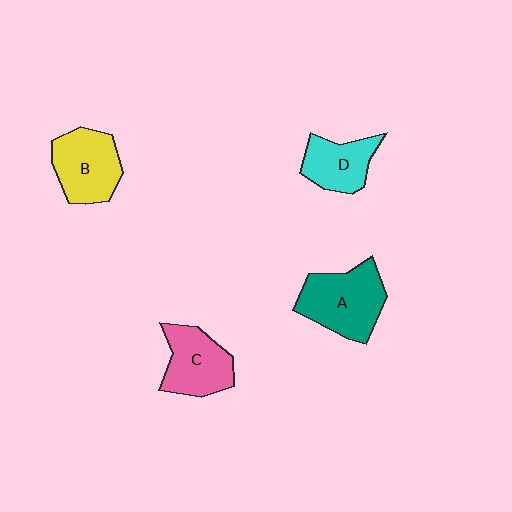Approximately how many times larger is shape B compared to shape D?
Approximately 1.3 times.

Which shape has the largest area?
Shape A (teal).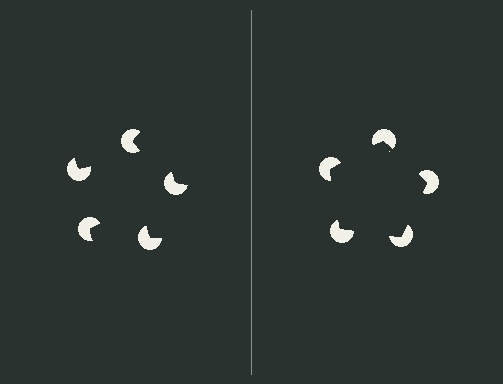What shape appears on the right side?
An illusory pentagon.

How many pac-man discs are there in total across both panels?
10 — 5 on each side.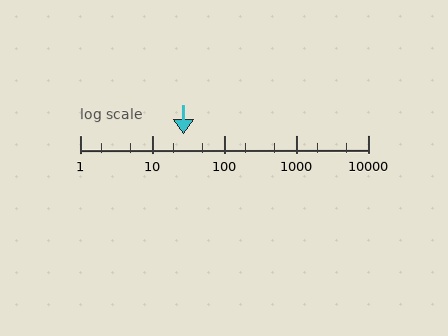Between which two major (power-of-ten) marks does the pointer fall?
The pointer is between 10 and 100.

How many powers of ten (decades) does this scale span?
The scale spans 4 decades, from 1 to 10000.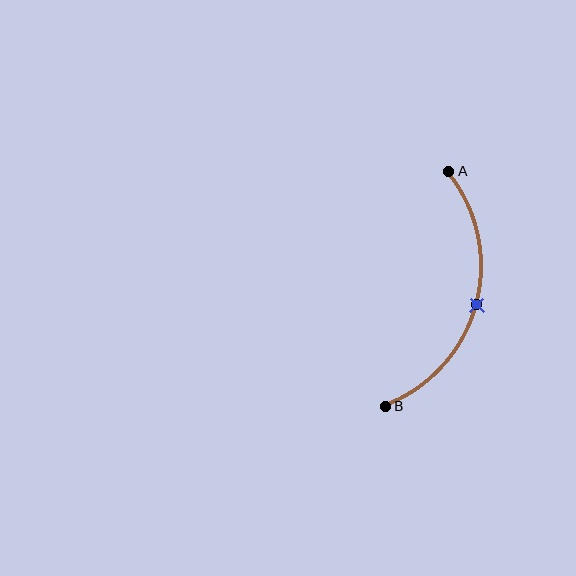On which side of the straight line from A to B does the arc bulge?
The arc bulges to the right of the straight line connecting A and B.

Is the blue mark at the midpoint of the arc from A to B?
Yes. The blue mark lies on the arc at equal arc-length from both A and B — it is the arc midpoint.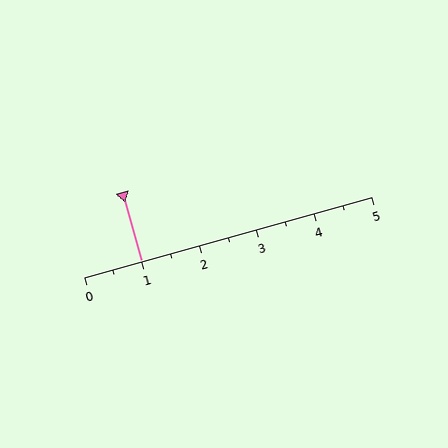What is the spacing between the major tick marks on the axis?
The major ticks are spaced 1 apart.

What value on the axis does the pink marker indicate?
The marker indicates approximately 1.